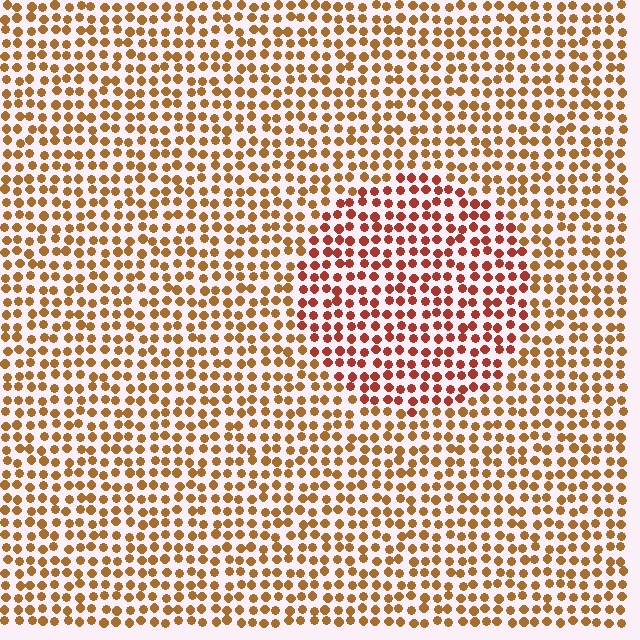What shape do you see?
I see a circle.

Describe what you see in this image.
The image is filled with small brown elements in a uniform arrangement. A circle-shaped region is visible where the elements are tinted to a slightly different hue, forming a subtle color boundary.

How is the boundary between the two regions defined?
The boundary is defined purely by a slight shift in hue (about 28 degrees). Spacing, size, and orientation are identical on both sides.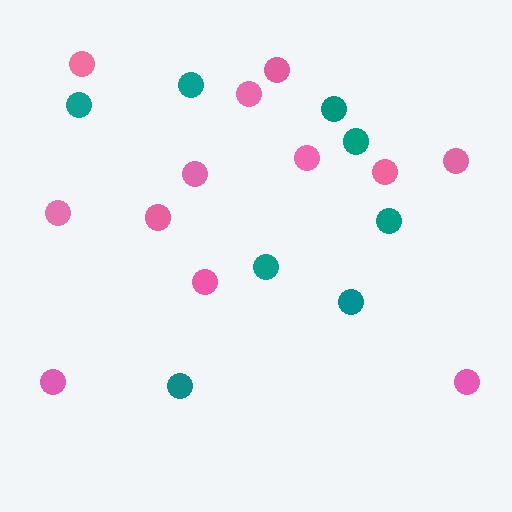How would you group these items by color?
There are 2 groups: one group of pink circles (12) and one group of teal circles (8).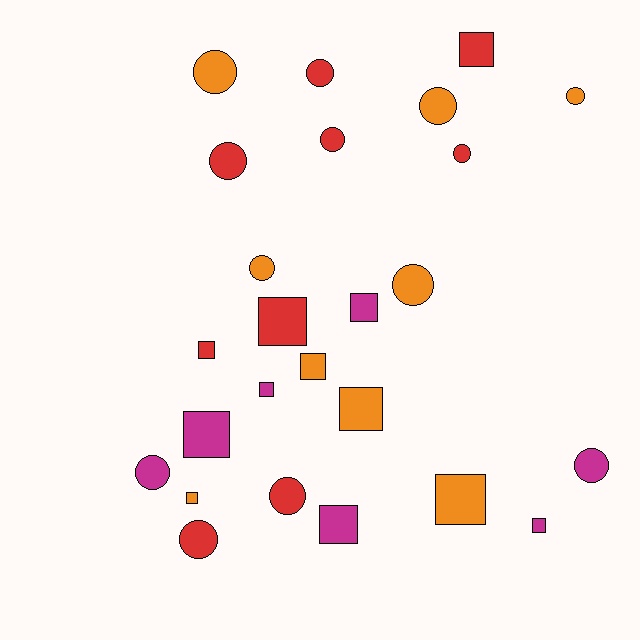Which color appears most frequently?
Red, with 9 objects.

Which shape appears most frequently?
Circle, with 13 objects.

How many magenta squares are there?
There are 5 magenta squares.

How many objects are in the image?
There are 25 objects.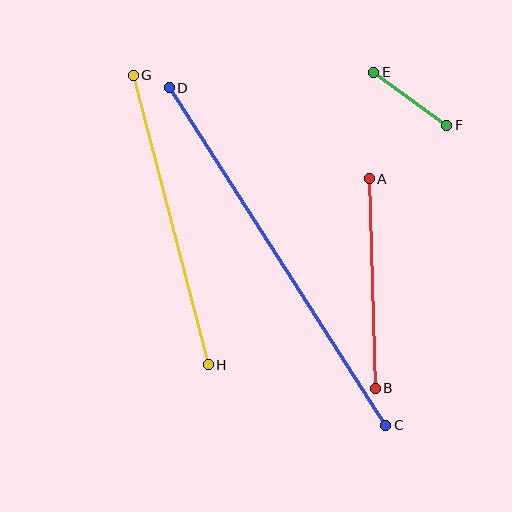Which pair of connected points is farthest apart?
Points C and D are farthest apart.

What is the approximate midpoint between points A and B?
The midpoint is at approximately (372, 284) pixels.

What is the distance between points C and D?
The distance is approximately 401 pixels.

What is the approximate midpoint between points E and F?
The midpoint is at approximately (410, 99) pixels.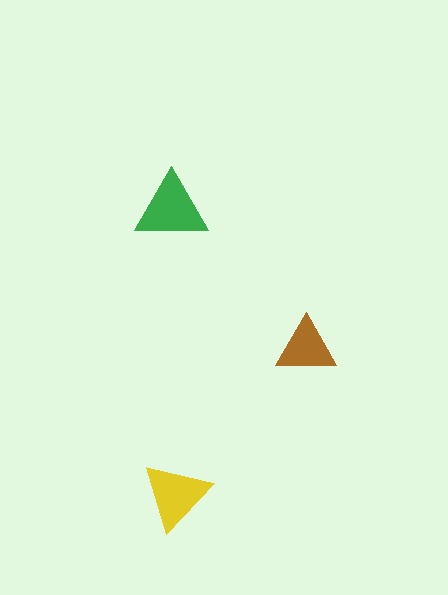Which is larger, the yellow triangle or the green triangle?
The green one.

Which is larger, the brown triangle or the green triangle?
The green one.